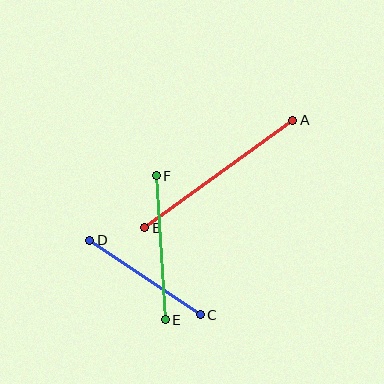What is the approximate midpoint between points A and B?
The midpoint is at approximately (219, 174) pixels.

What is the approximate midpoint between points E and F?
The midpoint is at approximately (161, 248) pixels.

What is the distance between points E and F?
The distance is approximately 144 pixels.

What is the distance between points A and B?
The distance is approximately 183 pixels.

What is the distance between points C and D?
The distance is approximately 133 pixels.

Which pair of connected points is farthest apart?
Points A and B are farthest apart.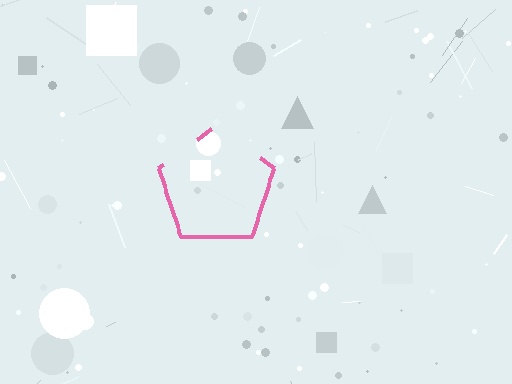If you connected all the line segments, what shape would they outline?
They would outline a pentagon.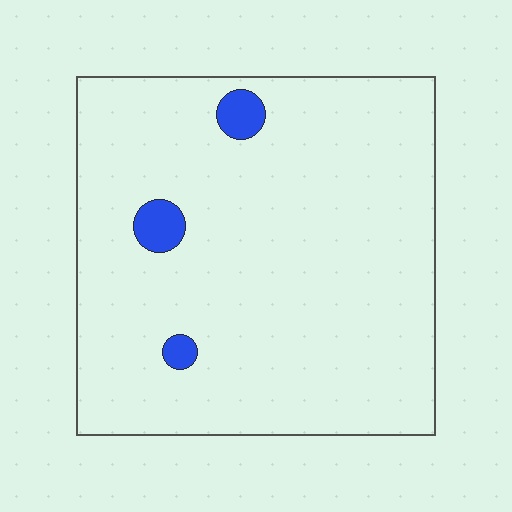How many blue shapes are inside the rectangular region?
3.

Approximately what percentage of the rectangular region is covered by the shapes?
Approximately 5%.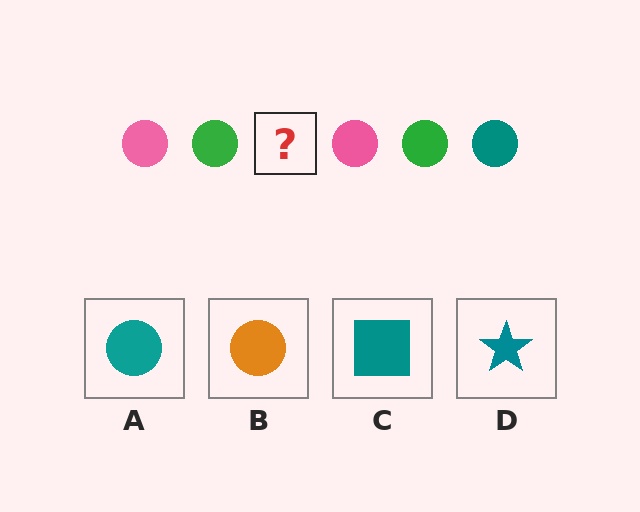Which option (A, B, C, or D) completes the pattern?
A.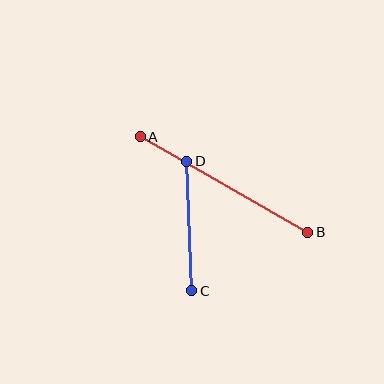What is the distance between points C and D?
The distance is approximately 130 pixels.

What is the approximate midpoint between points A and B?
The midpoint is at approximately (224, 185) pixels.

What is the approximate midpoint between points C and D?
The midpoint is at approximately (189, 226) pixels.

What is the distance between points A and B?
The distance is approximately 193 pixels.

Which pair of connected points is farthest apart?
Points A and B are farthest apart.